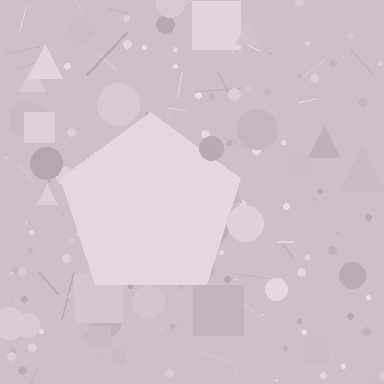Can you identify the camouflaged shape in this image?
The camouflaged shape is a pentagon.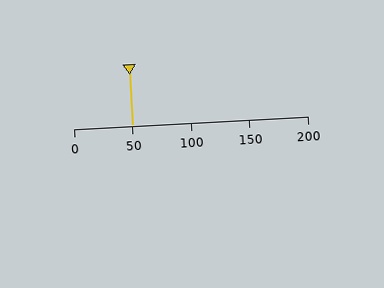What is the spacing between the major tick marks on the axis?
The major ticks are spaced 50 apart.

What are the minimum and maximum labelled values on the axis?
The axis runs from 0 to 200.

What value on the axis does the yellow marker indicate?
The marker indicates approximately 50.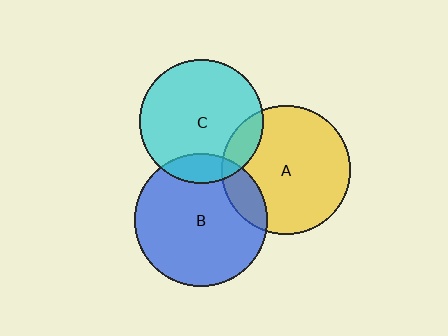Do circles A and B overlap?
Yes.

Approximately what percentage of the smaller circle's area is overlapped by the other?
Approximately 15%.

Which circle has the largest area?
Circle B (blue).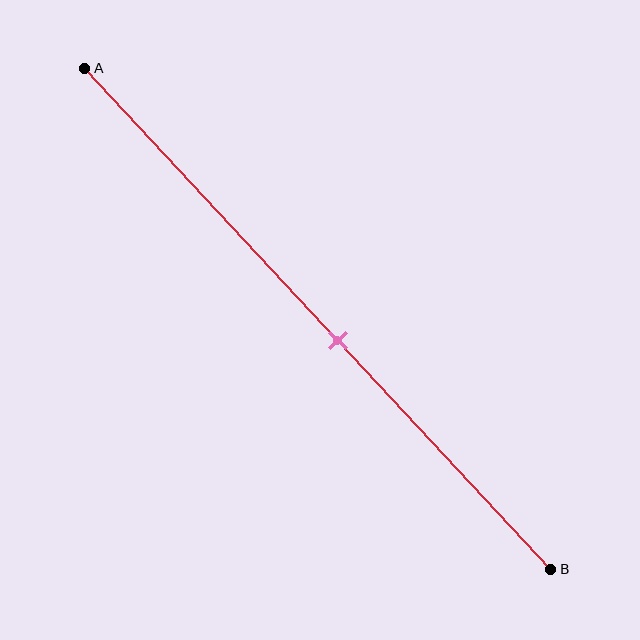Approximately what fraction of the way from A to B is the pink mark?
The pink mark is approximately 55% of the way from A to B.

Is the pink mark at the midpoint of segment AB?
No, the mark is at about 55% from A, not at the 50% midpoint.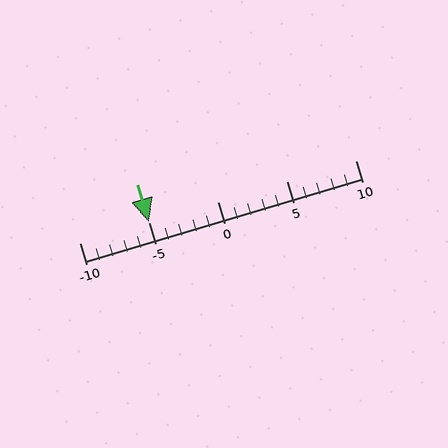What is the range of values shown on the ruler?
The ruler shows values from -10 to 10.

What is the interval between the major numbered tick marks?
The major tick marks are spaced 5 units apart.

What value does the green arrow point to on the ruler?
The green arrow points to approximately -5.